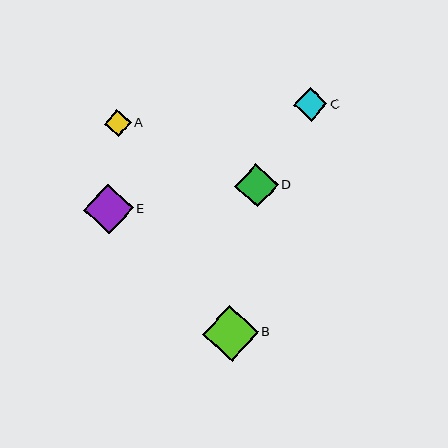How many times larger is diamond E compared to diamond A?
Diamond E is approximately 1.9 times the size of diamond A.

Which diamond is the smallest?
Diamond A is the smallest with a size of approximately 27 pixels.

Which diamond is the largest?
Diamond B is the largest with a size of approximately 56 pixels.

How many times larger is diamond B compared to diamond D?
Diamond B is approximately 1.3 times the size of diamond D.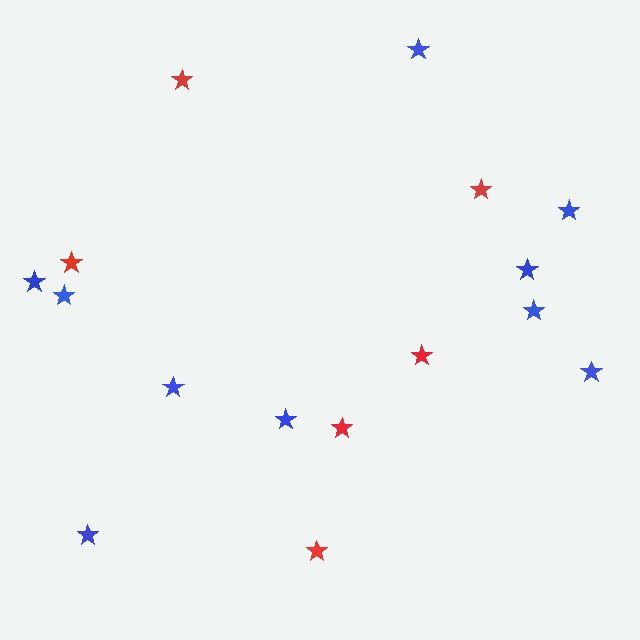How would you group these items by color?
There are 2 groups: one group of red stars (6) and one group of blue stars (10).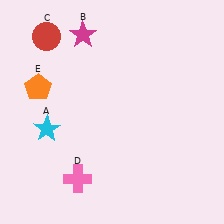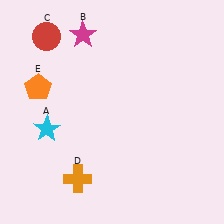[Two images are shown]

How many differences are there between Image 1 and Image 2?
There is 1 difference between the two images.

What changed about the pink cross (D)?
In Image 1, D is pink. In Image 2, it changed to orange.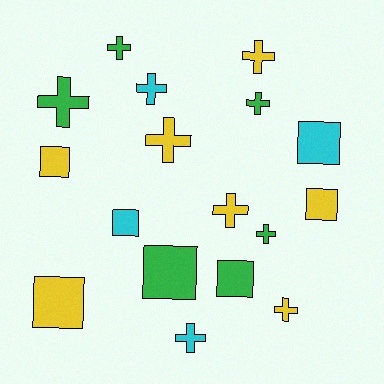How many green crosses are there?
There are 4 green crosses.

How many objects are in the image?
There are 17 objects.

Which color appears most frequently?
Yellow, with 7 objects.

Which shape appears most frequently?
Cross, with 10 objects.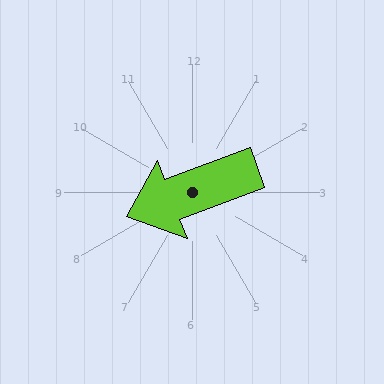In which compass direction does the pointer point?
West.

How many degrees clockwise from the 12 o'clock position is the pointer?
Approximately 249 degrees.